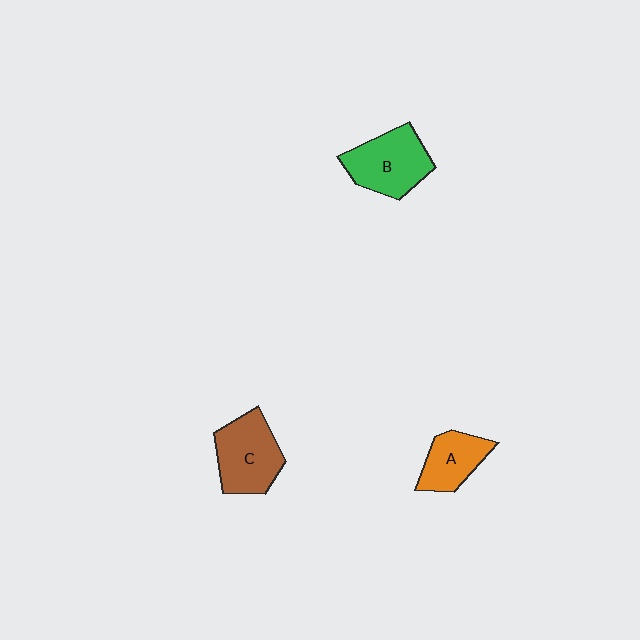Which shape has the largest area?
Shape C (brown).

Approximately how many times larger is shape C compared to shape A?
Approximately 1.4 times.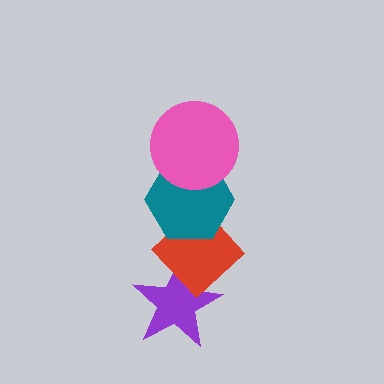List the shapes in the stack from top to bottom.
From top to bottom: the pink circle, the teal hexagon, the red diamond, the purple star.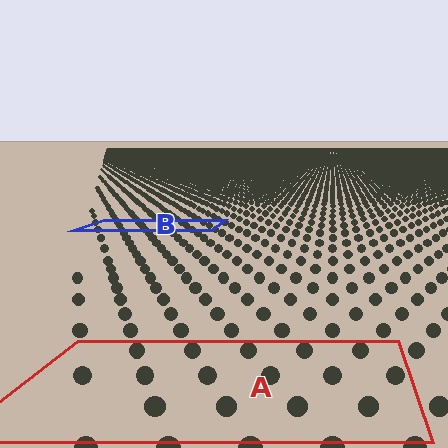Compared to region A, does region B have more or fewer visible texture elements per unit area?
Region B has more texture elements per unit area — they are packed more densely because it is farther away.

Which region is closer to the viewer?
Region A is closer. The texture elements there are larger and more spread out.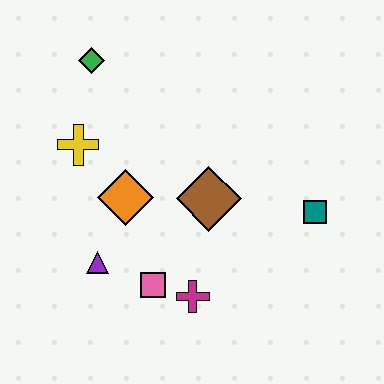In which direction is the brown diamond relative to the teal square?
The brown diamond is to the left of the teal square.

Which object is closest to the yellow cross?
The orange diamond is closest to the yellow cross.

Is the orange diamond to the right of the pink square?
No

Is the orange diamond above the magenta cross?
Yes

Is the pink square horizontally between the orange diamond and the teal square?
Yes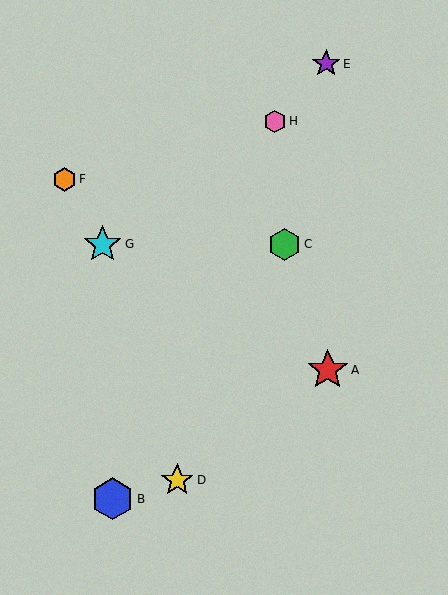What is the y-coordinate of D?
Object D is at y≈480.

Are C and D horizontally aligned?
No, C is at y≈244 and D is at y≈480.